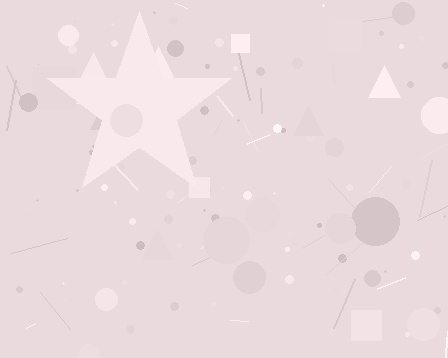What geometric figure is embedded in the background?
A star is embedded in the background.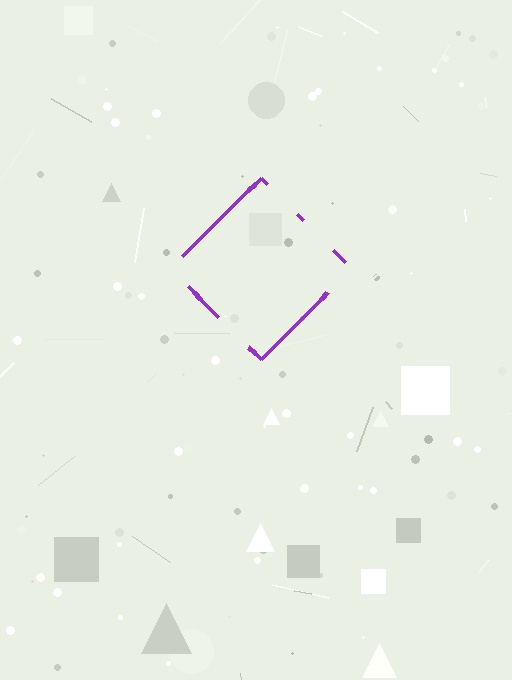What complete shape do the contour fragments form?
The contour fragments form a diamond.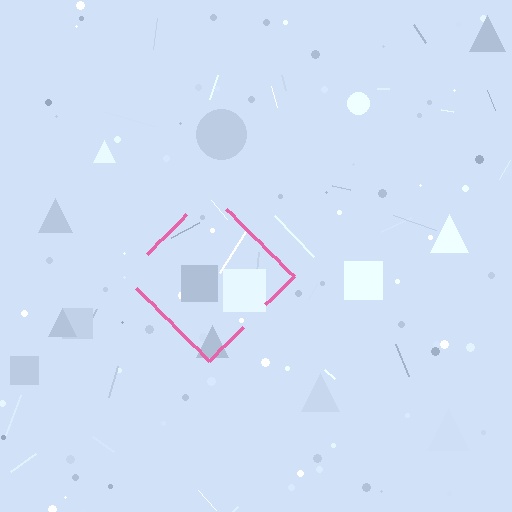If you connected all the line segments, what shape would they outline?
They would outline a diamond.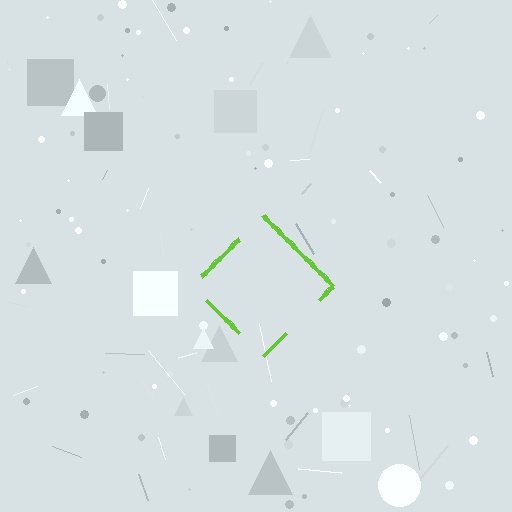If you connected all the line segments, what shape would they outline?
They would outline a diamond.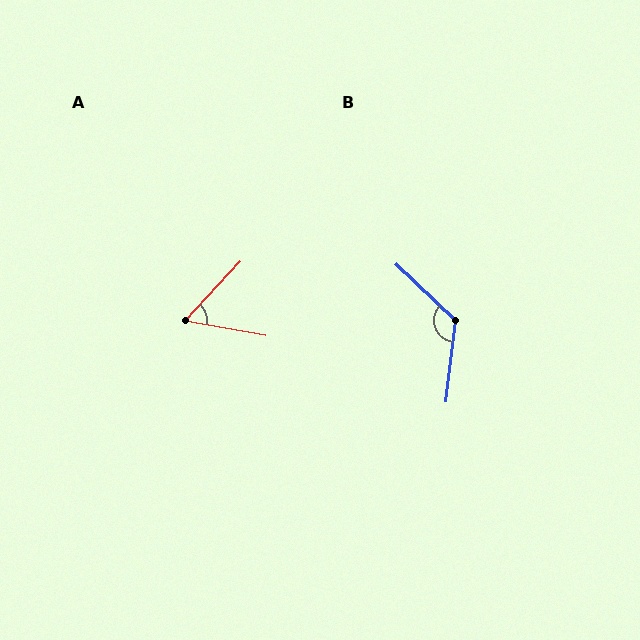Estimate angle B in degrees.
Approximately 127 degrees.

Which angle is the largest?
B, at approximately 127 degrees.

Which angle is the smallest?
A, at approximately 57 degrees.